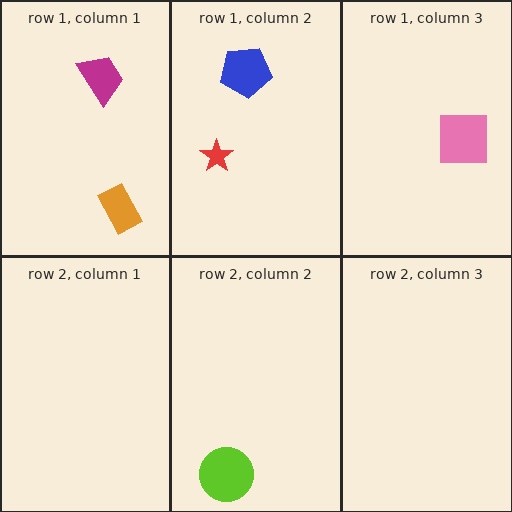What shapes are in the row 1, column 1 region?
The magenta trapezoid, the orange rectangle.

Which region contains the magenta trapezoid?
The row 1, column 1 region.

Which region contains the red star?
The row 1, column 2 region.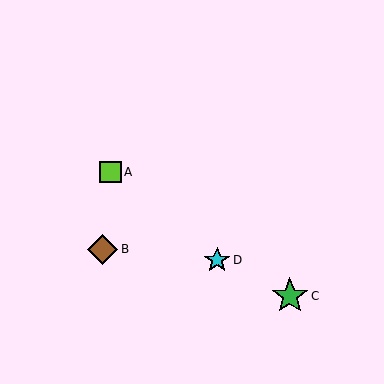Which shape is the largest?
The green star (labeled C) is the largest.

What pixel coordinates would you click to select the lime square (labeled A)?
Click at (111, 172) to select the lime square A.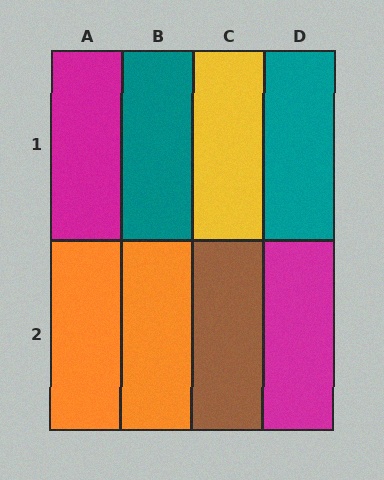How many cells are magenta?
2 cells are magenta.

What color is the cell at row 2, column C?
Brown.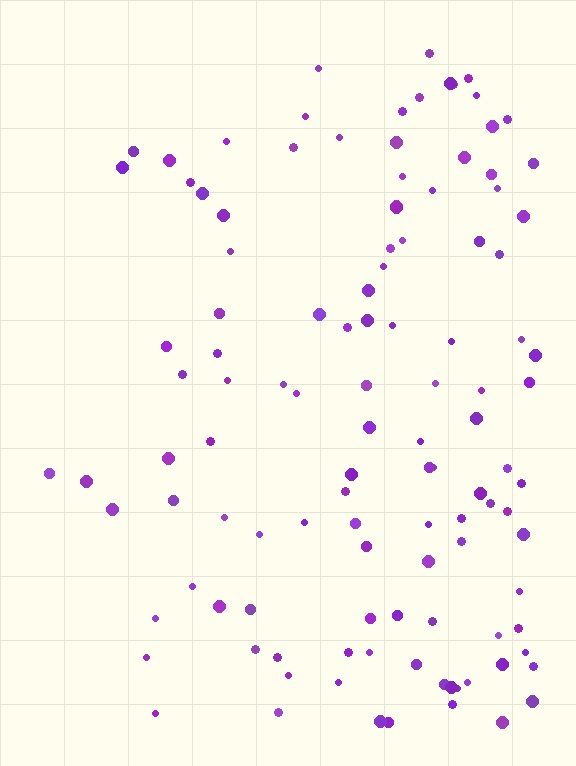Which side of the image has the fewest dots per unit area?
The left.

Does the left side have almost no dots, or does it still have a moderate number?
Still a moderate number, just noticeably fewer than the right.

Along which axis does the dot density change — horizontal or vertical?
Horizontal.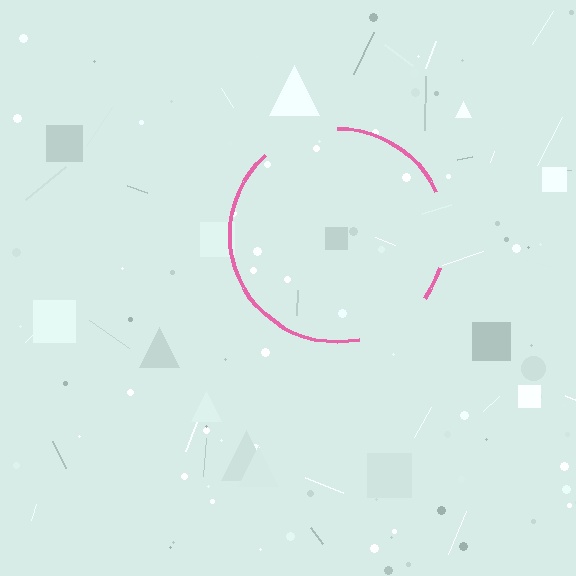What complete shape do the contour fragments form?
The contour fragments form a circle.